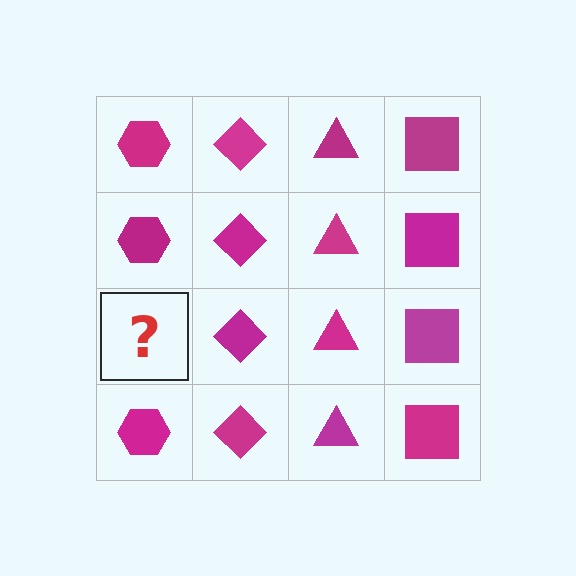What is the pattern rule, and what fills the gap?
The rule is that each column has a consistent shape. The gap should be filled with a magenta hexagon.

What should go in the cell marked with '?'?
The missing cell should contain a magenta hexagon.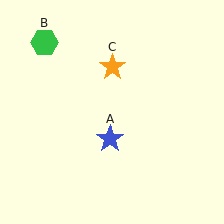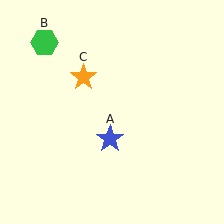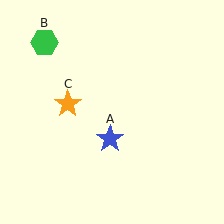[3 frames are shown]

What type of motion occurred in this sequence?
The orange star (object C) rotated counterclockwise around the center of the scene.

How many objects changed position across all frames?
1 object changed position: orange star (object C).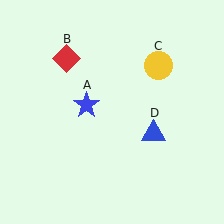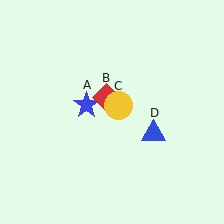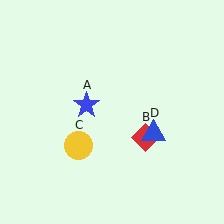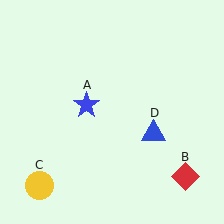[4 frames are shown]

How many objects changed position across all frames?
2 objects changed position: red diamond (object B), yellow circle (object C).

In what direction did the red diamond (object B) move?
The red diamond (object B) moved down and to the right.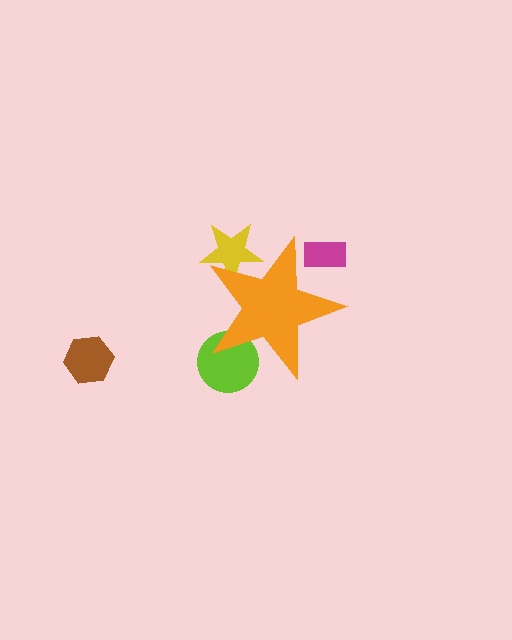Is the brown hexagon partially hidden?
No, the brown hexagon is fully visible.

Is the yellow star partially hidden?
Yes, the yellow star is partially hidden behind the orange star.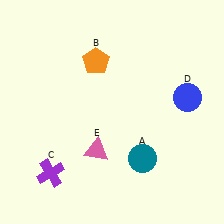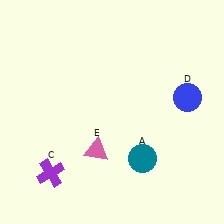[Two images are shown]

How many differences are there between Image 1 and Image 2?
There is 1 difference between the two images.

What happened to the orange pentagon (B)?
The orange pentagon (B) was removed in Image 2. It was in the top-left area of Image 1.